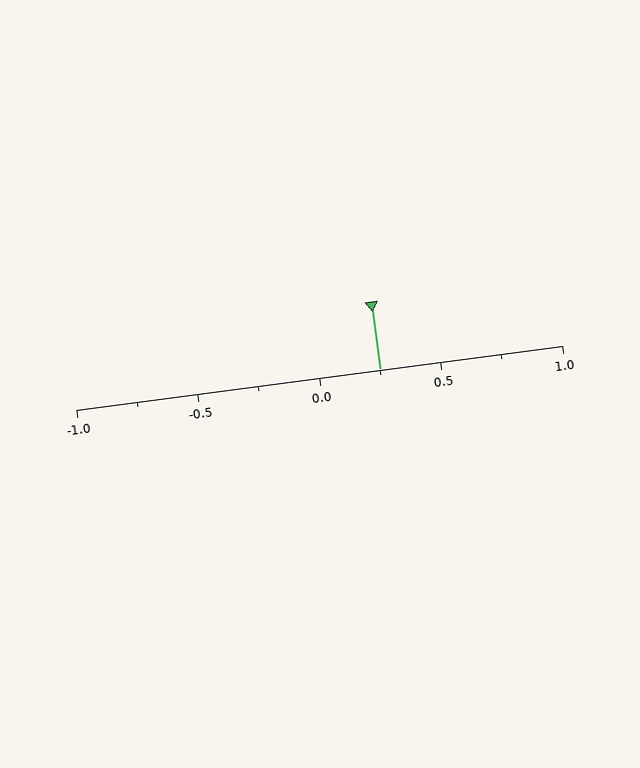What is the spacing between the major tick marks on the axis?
The major ticks are spaced 0.5 apart.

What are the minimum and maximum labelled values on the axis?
The axis runs from -1.0 to 1.0.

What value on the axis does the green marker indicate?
The marker indicates approximately 0.25.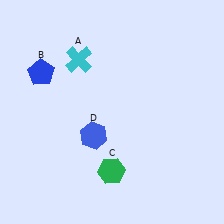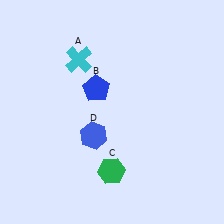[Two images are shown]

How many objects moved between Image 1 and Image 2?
1 object moved between the two images.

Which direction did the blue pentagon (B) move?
The blue pentagon (B) moved right.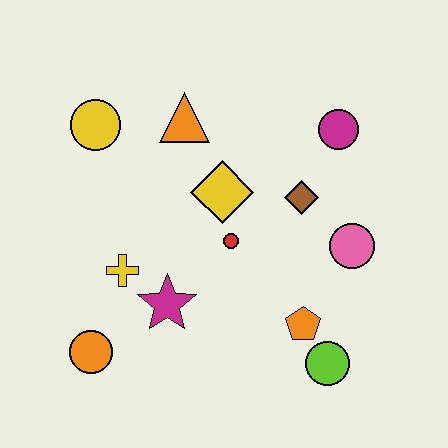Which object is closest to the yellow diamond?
The red circle is closest to the yellow diamond.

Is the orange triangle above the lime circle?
Yes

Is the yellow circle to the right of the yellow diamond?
No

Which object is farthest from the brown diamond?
The orange circle is farthest from the brown diamond.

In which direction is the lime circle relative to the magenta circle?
The lime circle is below the magenta circle.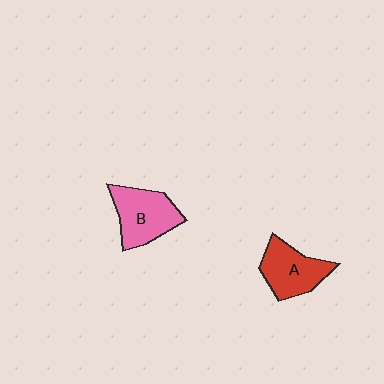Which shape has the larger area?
Shape B (pink).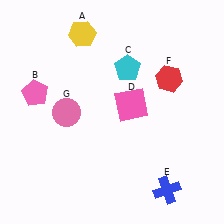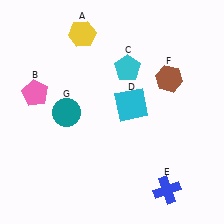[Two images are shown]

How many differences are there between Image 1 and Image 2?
There are 3 differences between the two images.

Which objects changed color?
D changed from pink to cyan. F changed from red to brown. G changed from pink to teal.